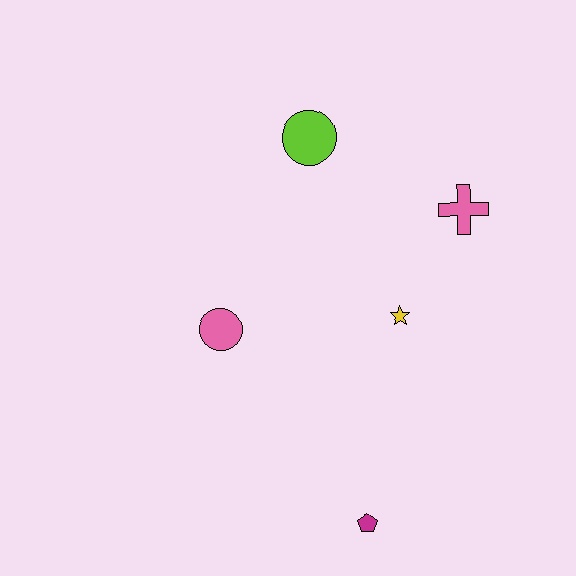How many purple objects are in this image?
There are no purple objects.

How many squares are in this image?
There are no squares.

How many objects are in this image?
There are 5 objects.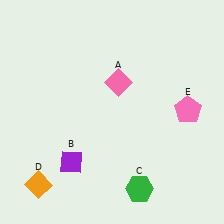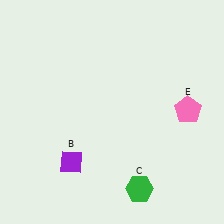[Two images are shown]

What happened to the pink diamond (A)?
The pink diamond (A) was removed in Image 2. It was in the top-right area of Image 1.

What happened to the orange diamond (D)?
The orange diamond (D) was removed in Image 2. It was in the bottom-left area of Image 1.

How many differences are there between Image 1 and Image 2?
There are 2 differences between the two images.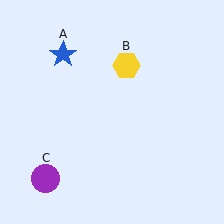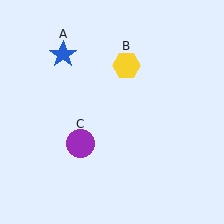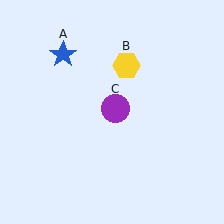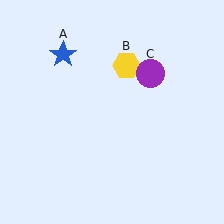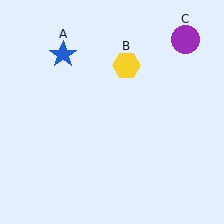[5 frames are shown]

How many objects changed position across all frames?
1 object changed position: purple circle (object C).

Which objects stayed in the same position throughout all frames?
Blue star (object A) and yellow hexagon (object B) remained stationary.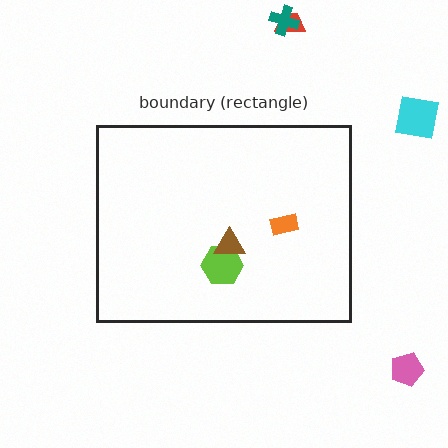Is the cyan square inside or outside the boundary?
Outside.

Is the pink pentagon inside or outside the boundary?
Outside.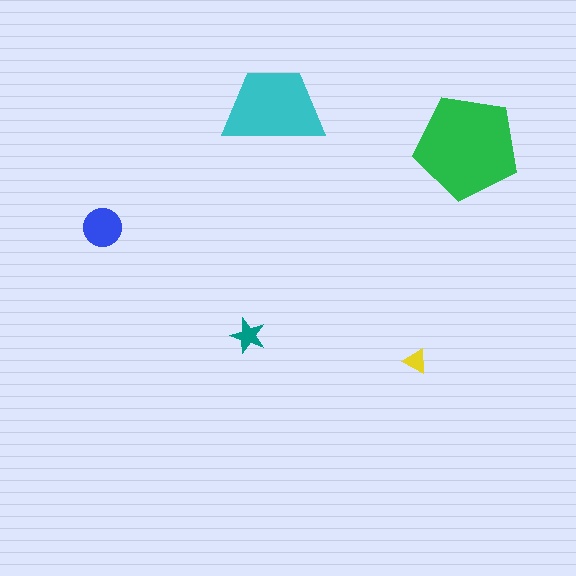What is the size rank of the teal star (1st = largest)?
4th.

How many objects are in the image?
There are 5 objects in the image.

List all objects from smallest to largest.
The yellow triangle, the teal star, the blue circle, the cyan trapezoid, the green pentagon.